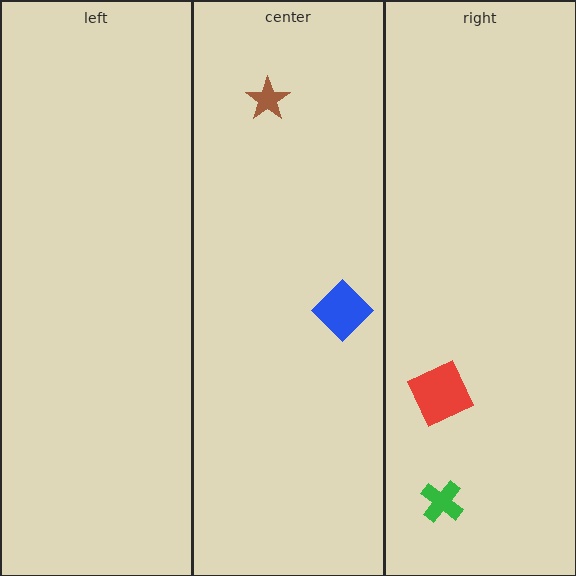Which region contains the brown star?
The center region.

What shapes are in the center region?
The brown star, the blue diamond.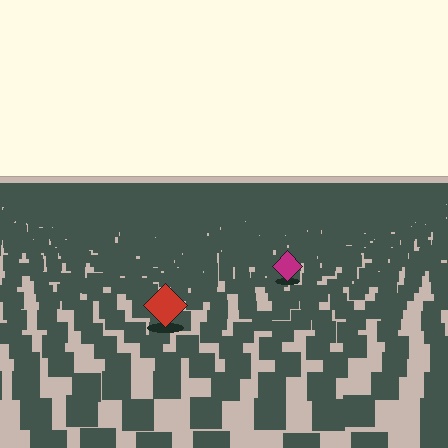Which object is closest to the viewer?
The red diamond is closest. The texture marks near it are larger and more spread out.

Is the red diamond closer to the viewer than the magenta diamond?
Yes. The red diamond is closer — you can tell from the texture gradient: the ground texture is coarser near it.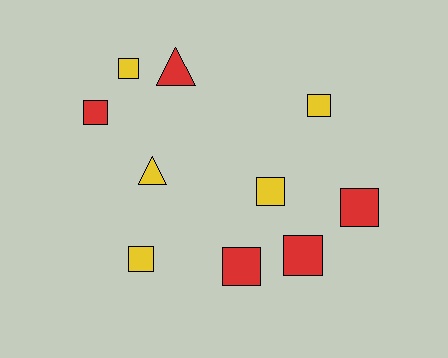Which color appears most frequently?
Yellow, with 5 objects.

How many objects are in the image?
There are 10 objects.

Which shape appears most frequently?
Square, with 8 objects.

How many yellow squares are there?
There are 4 yellow squares.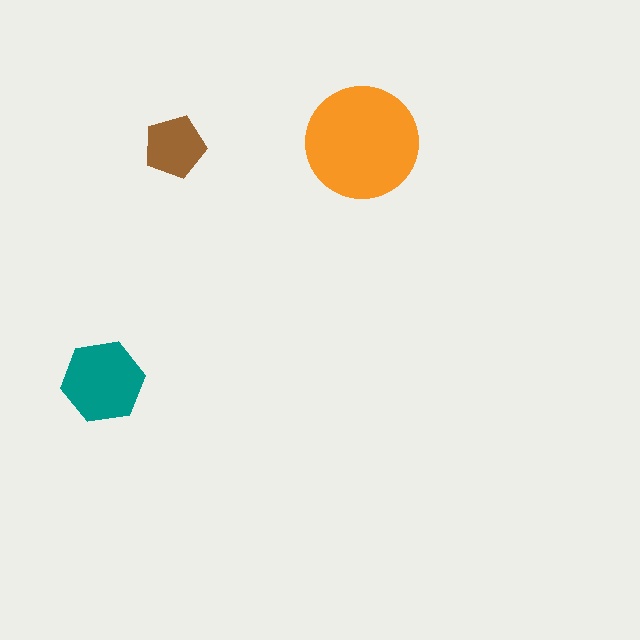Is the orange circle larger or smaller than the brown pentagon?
Larger.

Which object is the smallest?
The brown pentagon.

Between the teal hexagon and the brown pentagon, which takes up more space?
The teal hexagon.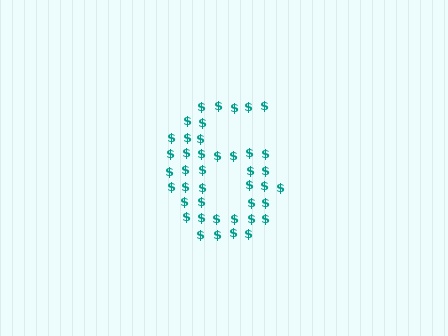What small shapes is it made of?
It is made of small dollar signs.